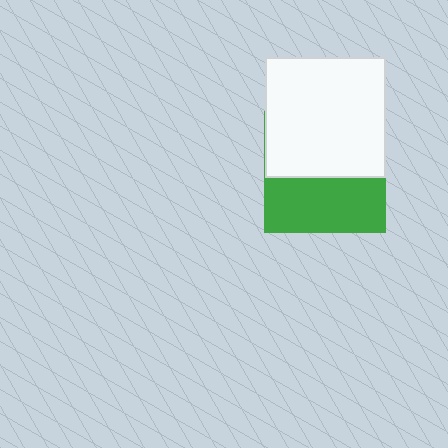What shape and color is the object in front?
The object in front is a white square.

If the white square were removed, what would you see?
You would see the complete green square.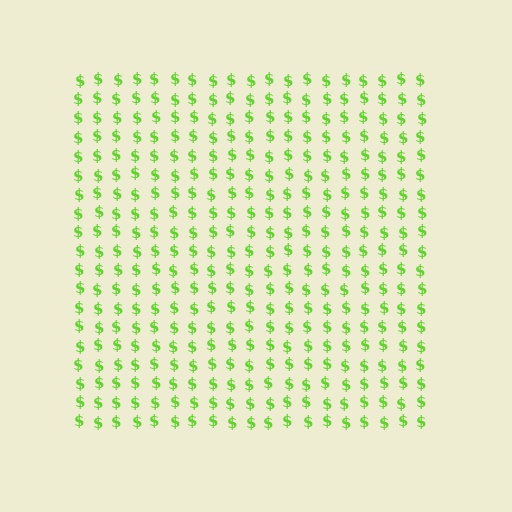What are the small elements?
The small elements are dollar signs.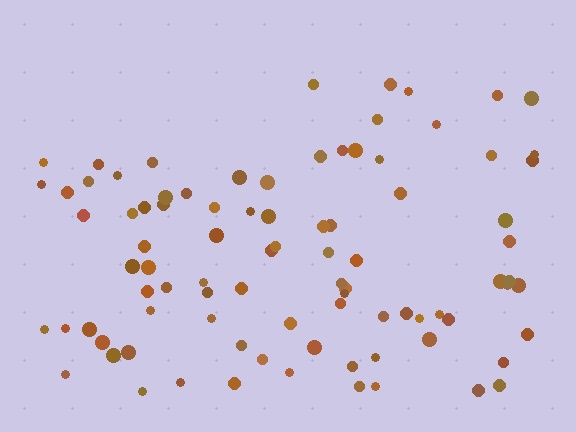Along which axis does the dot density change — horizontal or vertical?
Vertical.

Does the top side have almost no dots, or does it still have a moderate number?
Still a moderate number, just noticeably fewer than the bottom.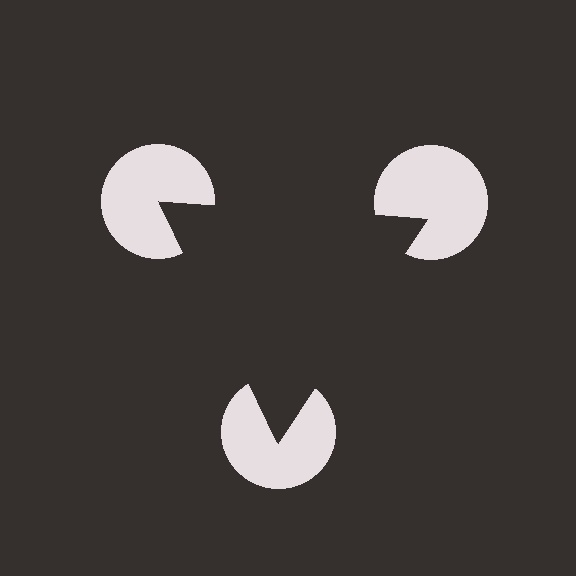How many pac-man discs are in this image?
There are 3 — one at each vertex of the illusory triangle.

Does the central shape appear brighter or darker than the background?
It typically appears slightly darker than the background, even though no actual brightness change is drawn.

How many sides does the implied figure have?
3 sides.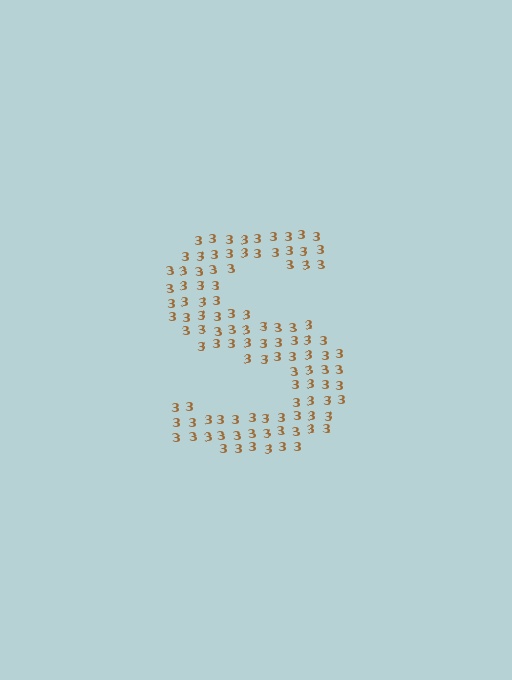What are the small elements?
The small elements are digit 3's.